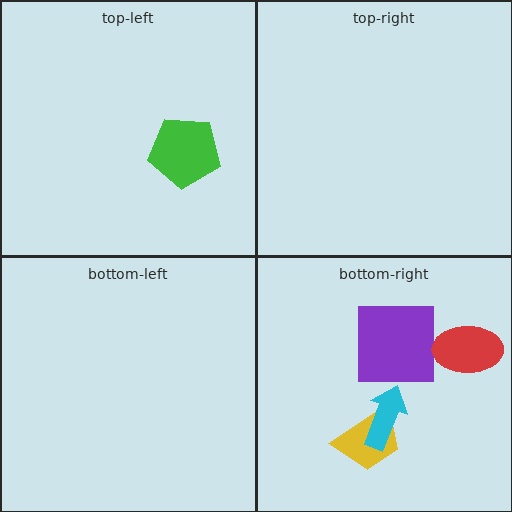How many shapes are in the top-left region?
1.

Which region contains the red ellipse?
The bottom-right region.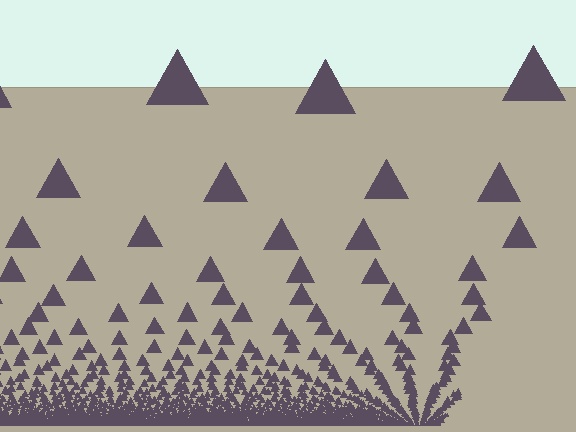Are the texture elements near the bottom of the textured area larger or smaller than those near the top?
Smaller. The gradient is inverted — elements near the bottom are smaller and denser.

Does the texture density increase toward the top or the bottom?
Density increases toward the bottom.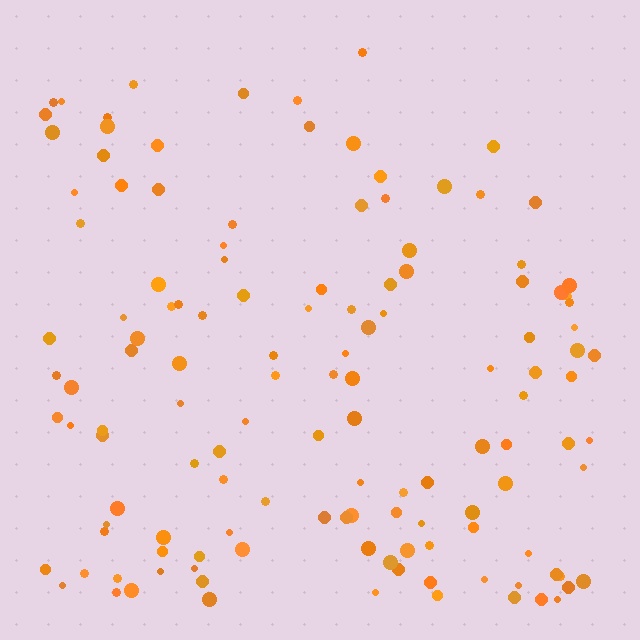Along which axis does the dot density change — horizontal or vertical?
Vertical.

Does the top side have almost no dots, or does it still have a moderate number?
Still a moderate number, just noticeably fewer than the bottom.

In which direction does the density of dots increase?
From top to bottom, with the bottom side densest.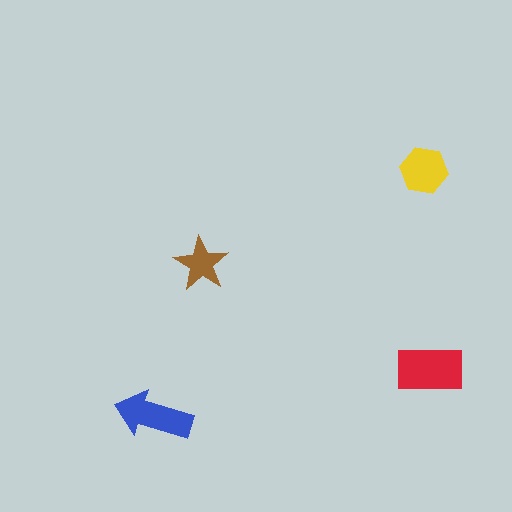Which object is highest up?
The yellow hexagon is topmost.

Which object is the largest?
The red rectangle.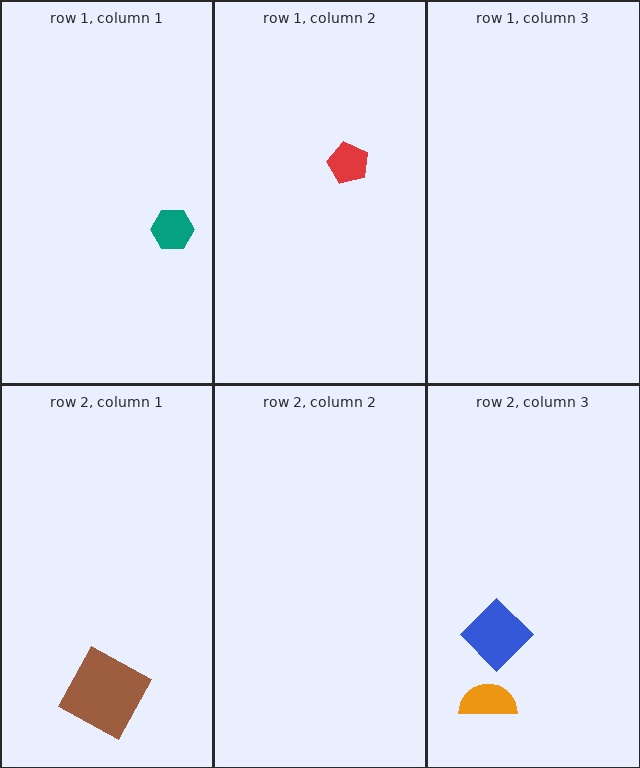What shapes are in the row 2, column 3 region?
The blue diamond, the orange semicircle.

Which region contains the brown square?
The row 2, column 1 region.